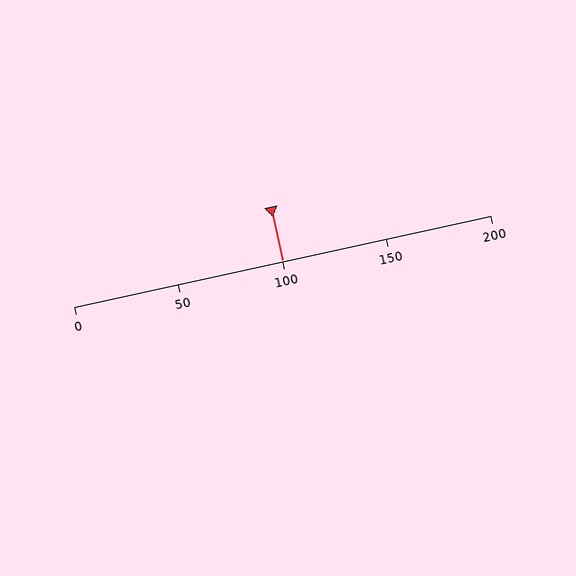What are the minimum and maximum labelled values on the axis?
The axis runs from 0 to 200.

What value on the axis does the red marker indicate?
The marker indicates approximately 100.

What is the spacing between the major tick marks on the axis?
The major ticks are spaced 50 apart.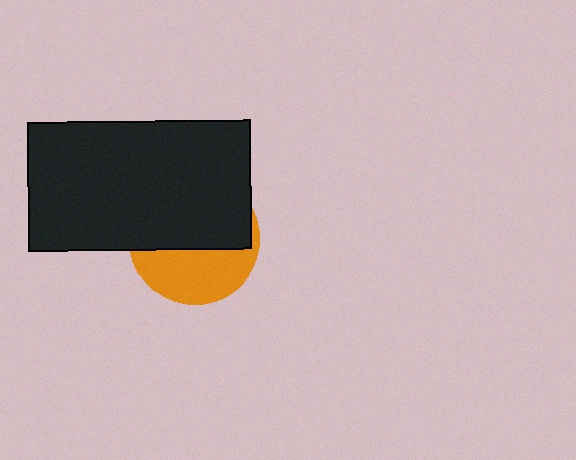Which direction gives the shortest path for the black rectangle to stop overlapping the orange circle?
Moving up gives the shortest separation.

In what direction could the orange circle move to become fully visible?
The orange circle could move down. That would shift it out from behind the black rectangle entirely.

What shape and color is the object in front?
The object in front is a black rectangle.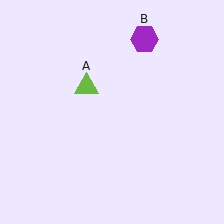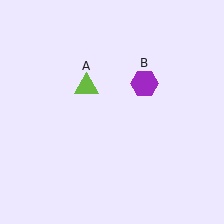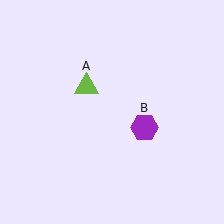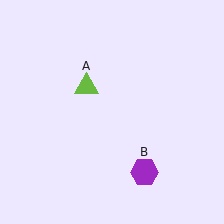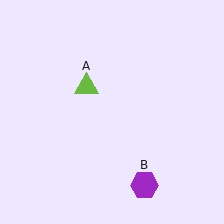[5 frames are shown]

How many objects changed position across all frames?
1 object changed position: purple hexagon (object B).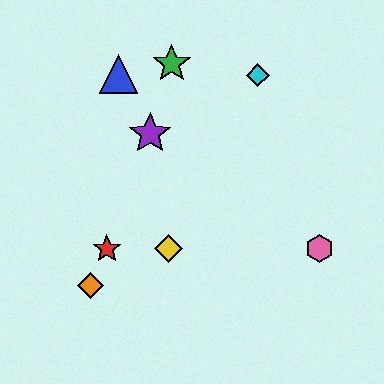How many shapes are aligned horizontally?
3 shapes (the red star, the yellow diamond, the pink hexagon) are aligned horizontally.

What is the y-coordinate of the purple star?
The purple star is at y≈134.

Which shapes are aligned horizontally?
The red star, the yellow diamond, the pink hexagon are aligned horizontally.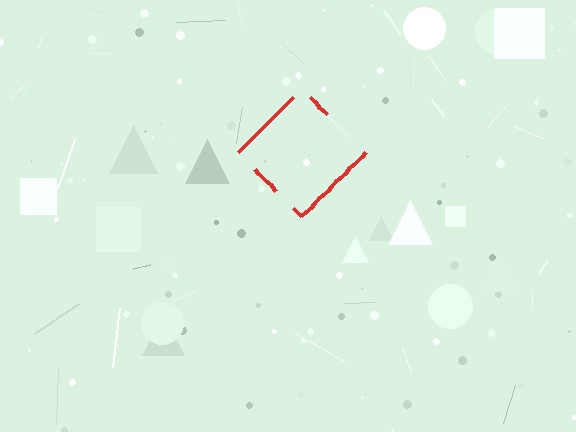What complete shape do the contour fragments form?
The contour fragments form a diamond.